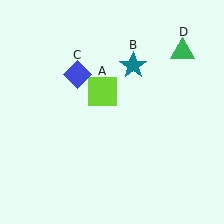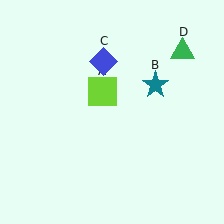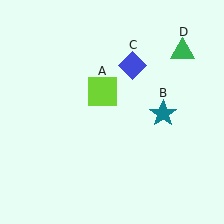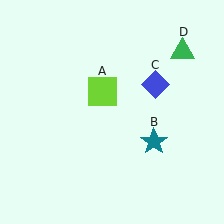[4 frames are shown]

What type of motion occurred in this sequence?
The teal star (object B), blue diamond (object C) rotated clockwise around the center of the scene.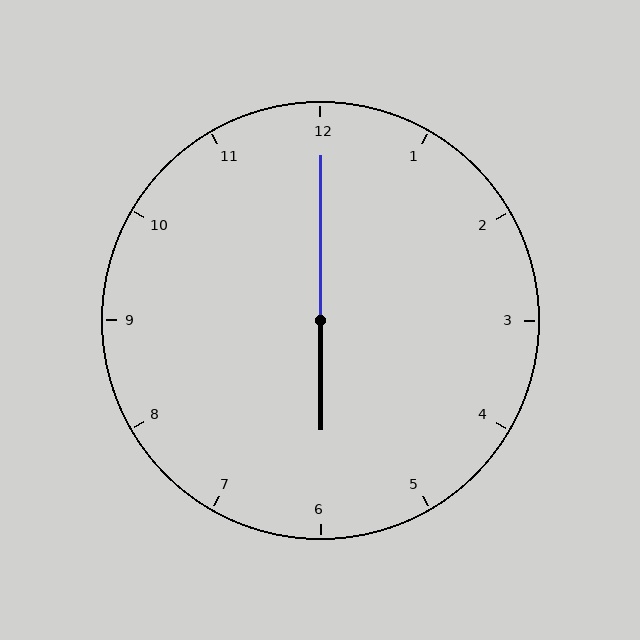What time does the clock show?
6:00.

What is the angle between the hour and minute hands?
Approximately 180 degrees.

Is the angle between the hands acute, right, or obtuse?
It is obtuse.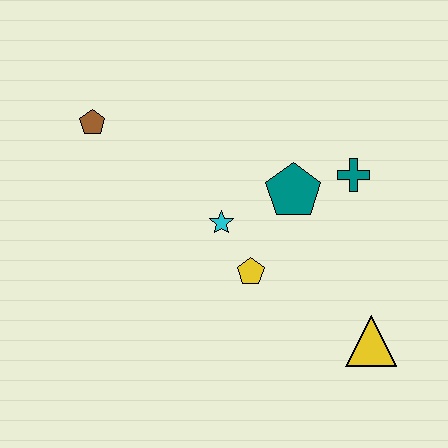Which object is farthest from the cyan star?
The yellow triangle is farthest from the cyan star.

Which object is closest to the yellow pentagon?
The cyan star is closest to the yellow pentagon.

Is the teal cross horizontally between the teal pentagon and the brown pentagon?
No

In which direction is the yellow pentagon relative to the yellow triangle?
The yellow pentagon is to the left of the yellow triangle.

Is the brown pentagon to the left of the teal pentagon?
Yes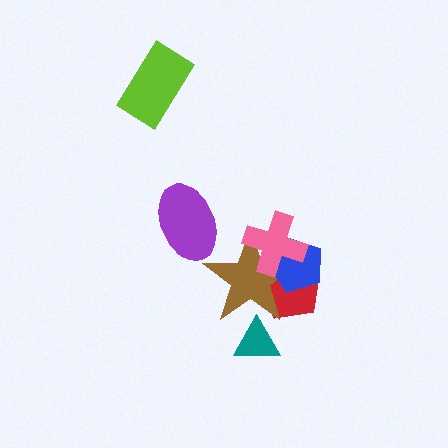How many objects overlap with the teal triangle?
1 object overlaps with the teal triangle.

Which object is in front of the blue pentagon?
The pink cross is in front of the blue pentagon.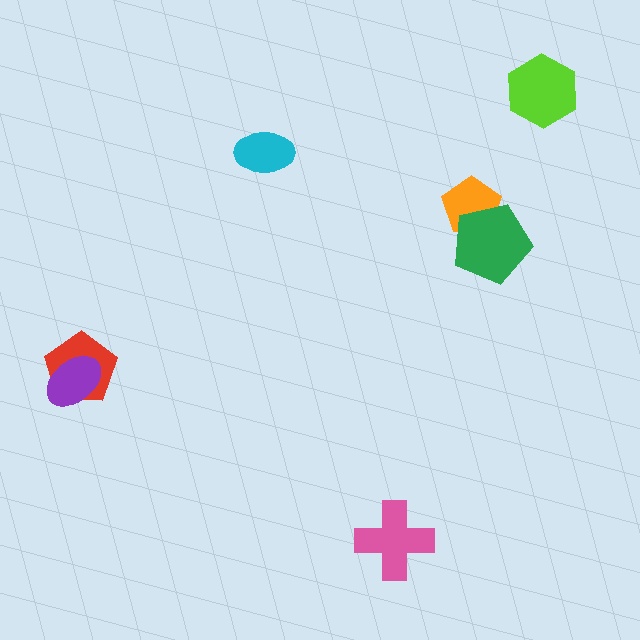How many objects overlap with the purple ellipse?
1 object overlaps with the purple ellipse.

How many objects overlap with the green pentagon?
1 object overlaps with the green pentagon.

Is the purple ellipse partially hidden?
No, no other shape covers it.